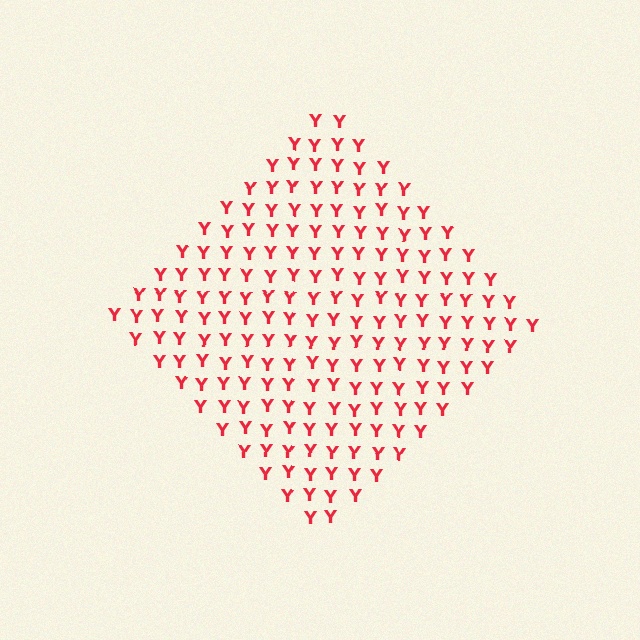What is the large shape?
The large shape is a diamond.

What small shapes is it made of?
It is made of small letter Y's.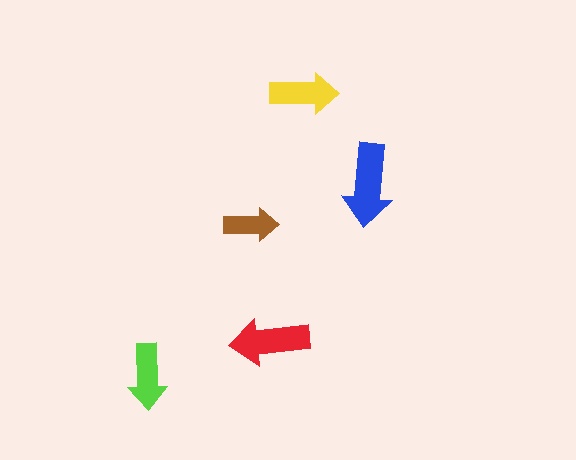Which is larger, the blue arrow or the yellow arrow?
The blue one.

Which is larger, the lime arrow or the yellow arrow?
The yellow one.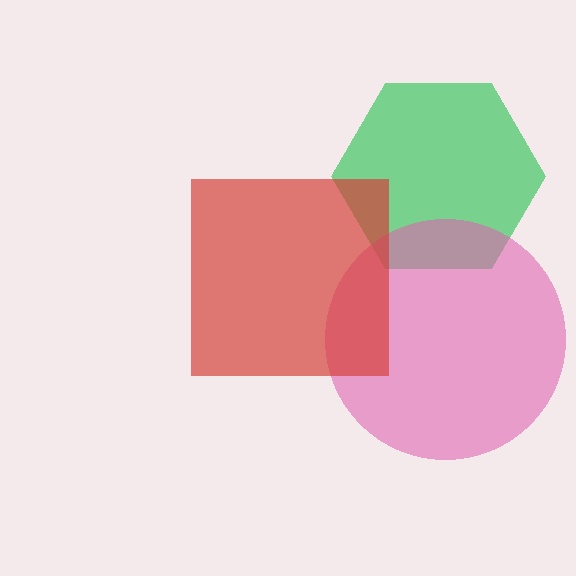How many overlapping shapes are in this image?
There are 3 overlapping shapes in the image.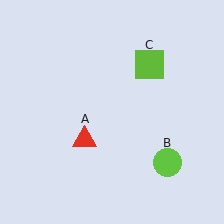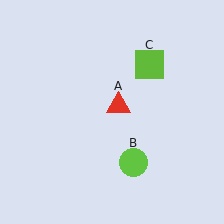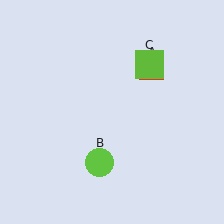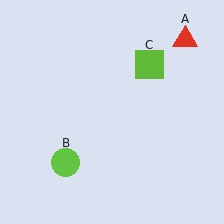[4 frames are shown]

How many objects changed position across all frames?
2 objects changed position: red triangle (object A), lime circle (object B).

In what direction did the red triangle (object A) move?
The red triangle (object A) moved up and to the right.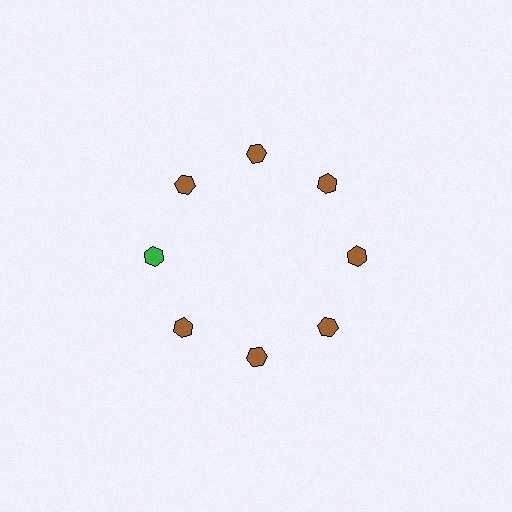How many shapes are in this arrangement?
There are 8 shapes arranged in a ring pattern.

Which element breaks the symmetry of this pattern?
The green hexagon at roughly the 9 o'clock position breaks the symmetry. All other shapes are brown hexagons.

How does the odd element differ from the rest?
It has a different color: green instead of brown.